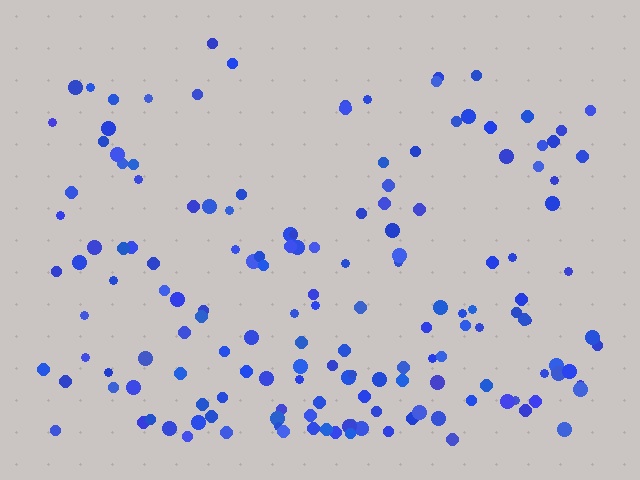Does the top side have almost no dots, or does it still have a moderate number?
Still a moderate number, just noticeably fewer than the bottom.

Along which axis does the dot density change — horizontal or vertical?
Vertical.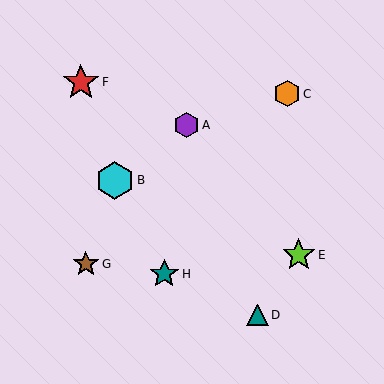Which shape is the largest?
The cyan hexagon (labeled B) is the largest.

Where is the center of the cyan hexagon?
The center of the cyan hexagon is at (115, 180).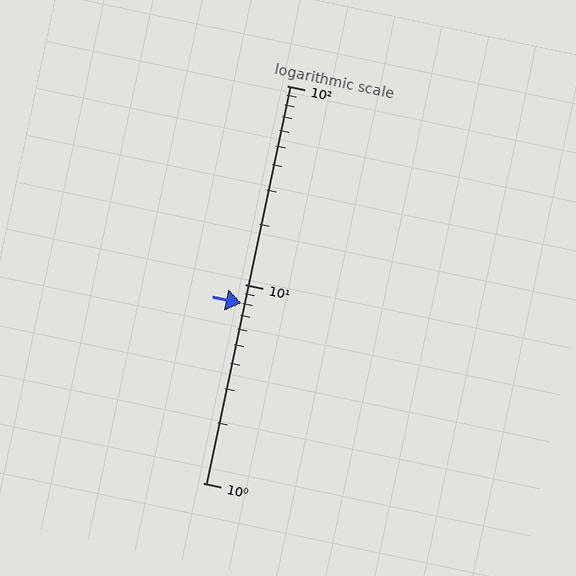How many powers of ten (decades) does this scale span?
The scale spans 2 decades, from 1 to 100.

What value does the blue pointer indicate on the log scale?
The pointer indicates approximately 8.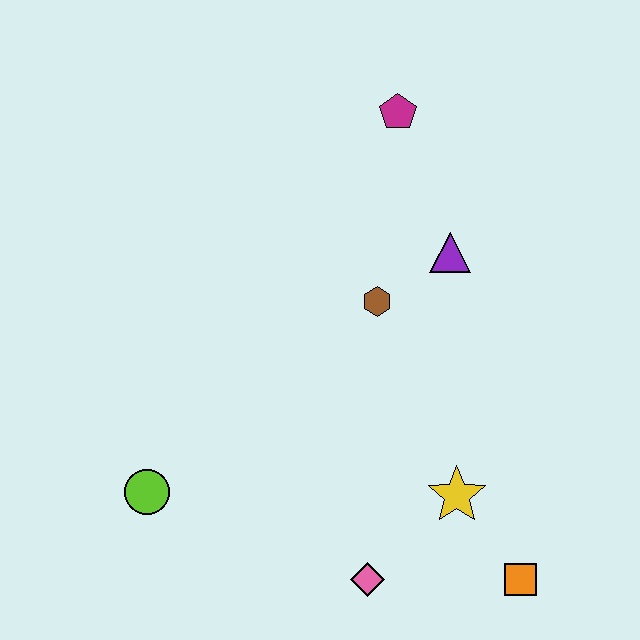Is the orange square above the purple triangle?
No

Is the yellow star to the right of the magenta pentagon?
Yes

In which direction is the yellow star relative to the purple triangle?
The yellow star is below the purple triangle.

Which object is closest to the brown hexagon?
The purple triangle is closest to the brown hexagon.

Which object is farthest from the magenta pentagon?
The orange square is farthest from the magenta pentagon.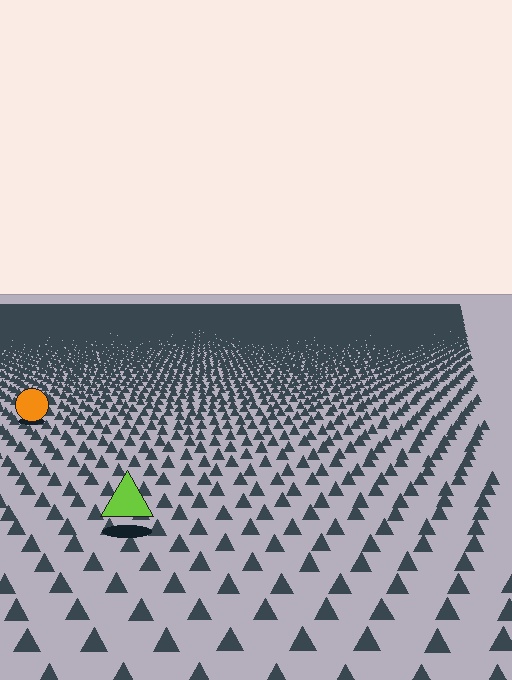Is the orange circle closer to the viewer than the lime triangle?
No. The lime triangle is closer — you can tell from the texture gradient: the ground texture is coarser near it.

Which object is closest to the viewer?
The lime triangle is closest. The texture marks near it are larger and more spread out.